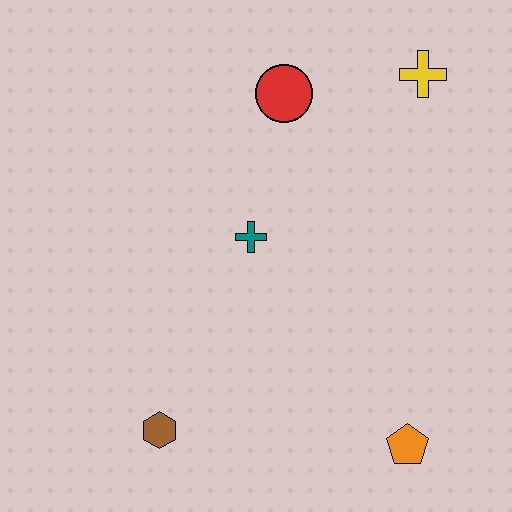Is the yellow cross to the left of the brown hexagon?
No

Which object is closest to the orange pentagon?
The brown hexagon is closest to the orange pentagon.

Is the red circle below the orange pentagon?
No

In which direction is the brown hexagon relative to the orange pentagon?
The brown hexagon is to the left of the orange pentagon.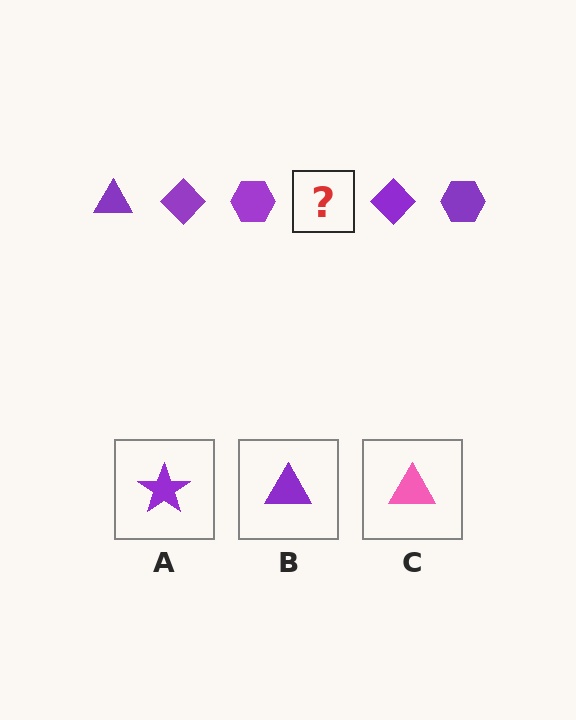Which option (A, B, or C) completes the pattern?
B.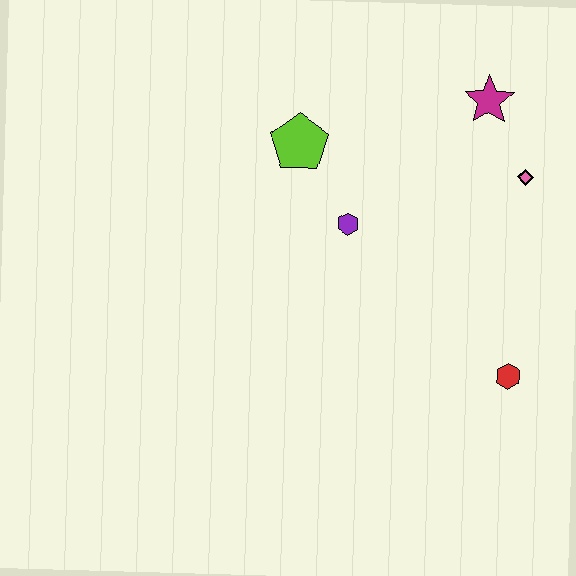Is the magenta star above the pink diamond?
Yes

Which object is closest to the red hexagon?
The pink diamond is closest to the red hexagon.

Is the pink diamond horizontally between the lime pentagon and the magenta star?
No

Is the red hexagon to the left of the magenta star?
No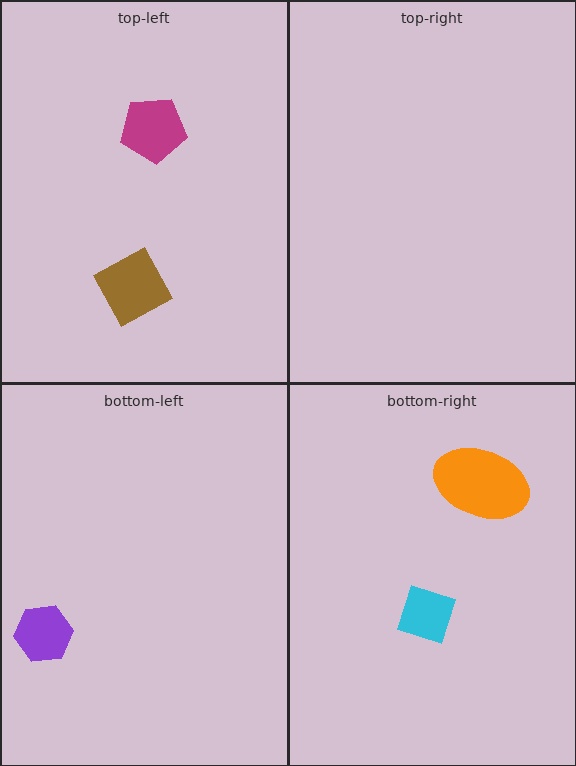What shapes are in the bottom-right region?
The orange ellipse, the cyan diamond.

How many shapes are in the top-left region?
2.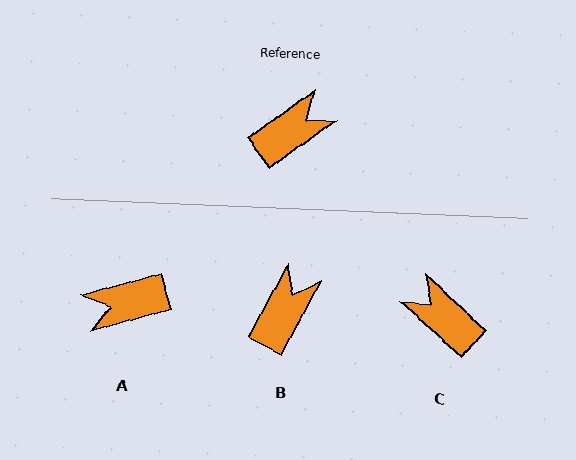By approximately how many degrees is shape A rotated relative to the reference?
Approximately 160 degrees counter-clockwise.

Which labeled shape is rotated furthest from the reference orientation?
A, about 160 degrees away.